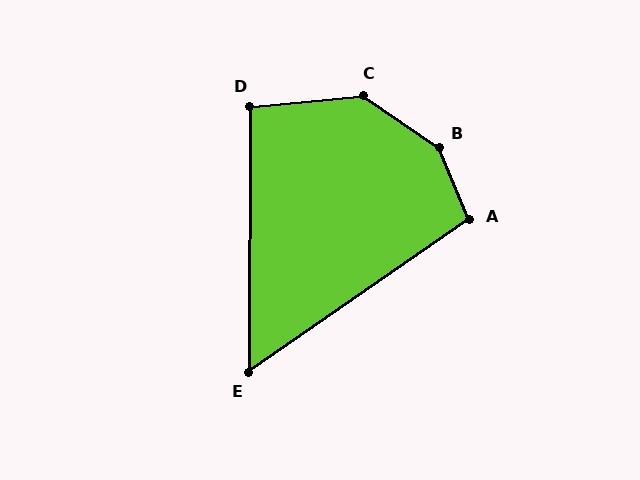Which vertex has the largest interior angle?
B, at approximately 147 degrees.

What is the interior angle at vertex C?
Approximately 140 degrees (obtuse).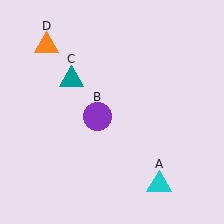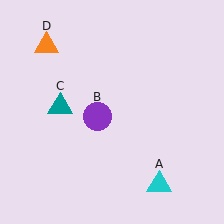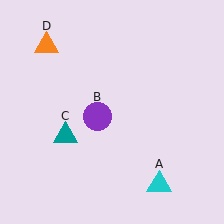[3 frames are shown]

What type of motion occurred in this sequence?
The teal triangle (object C) rotated counterclockwise around the center of the scene.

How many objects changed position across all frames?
1 object changed position: teal triangle (object C).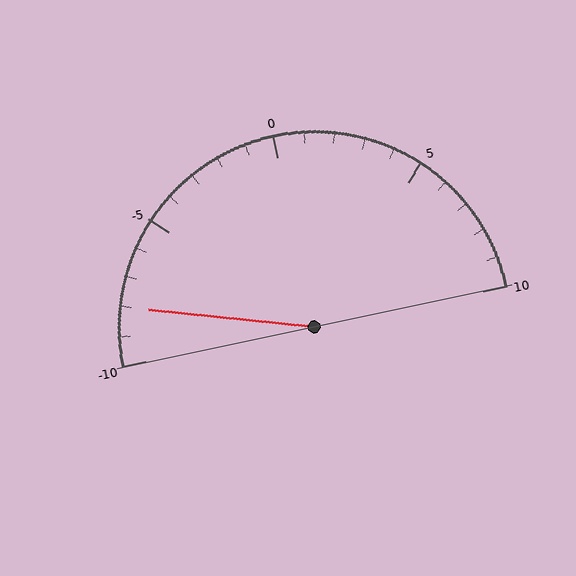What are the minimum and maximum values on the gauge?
The gauge ranges from -10 to 10.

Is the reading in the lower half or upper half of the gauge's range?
The reading is in the lower half of the range (-10 to 10).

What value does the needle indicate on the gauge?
The needle indicates approximately -8.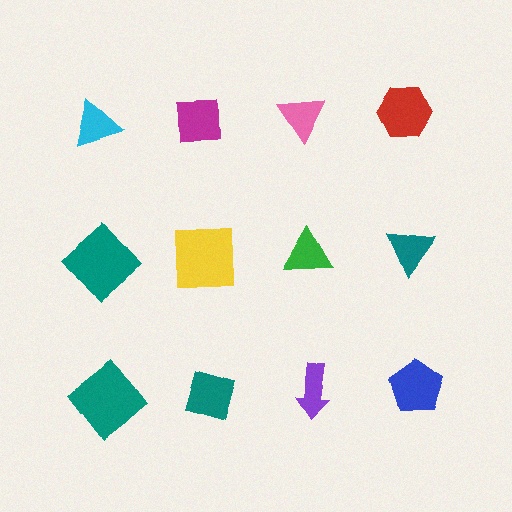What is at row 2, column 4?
A teal triangle.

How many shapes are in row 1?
4 shapes.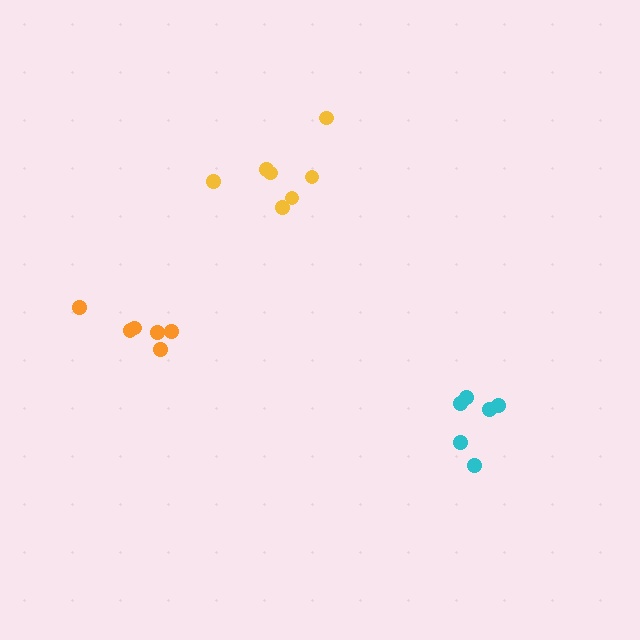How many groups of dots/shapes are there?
There are 3 groups.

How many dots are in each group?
Group 1: 7 dots, Group 2: 6 dots, Group 3: 6 dots (19 total).